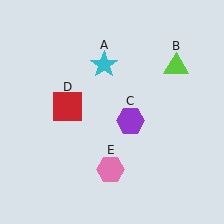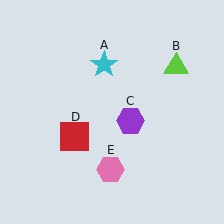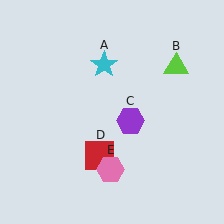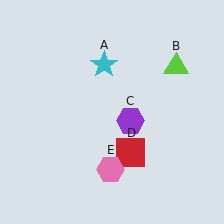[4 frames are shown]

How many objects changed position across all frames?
1 object changed position: red square (object D).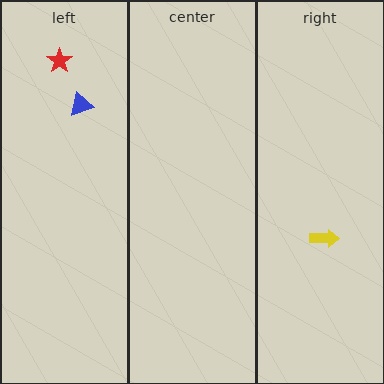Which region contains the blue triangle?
The left region.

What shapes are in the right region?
The yellow arrow.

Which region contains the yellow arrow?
The right region.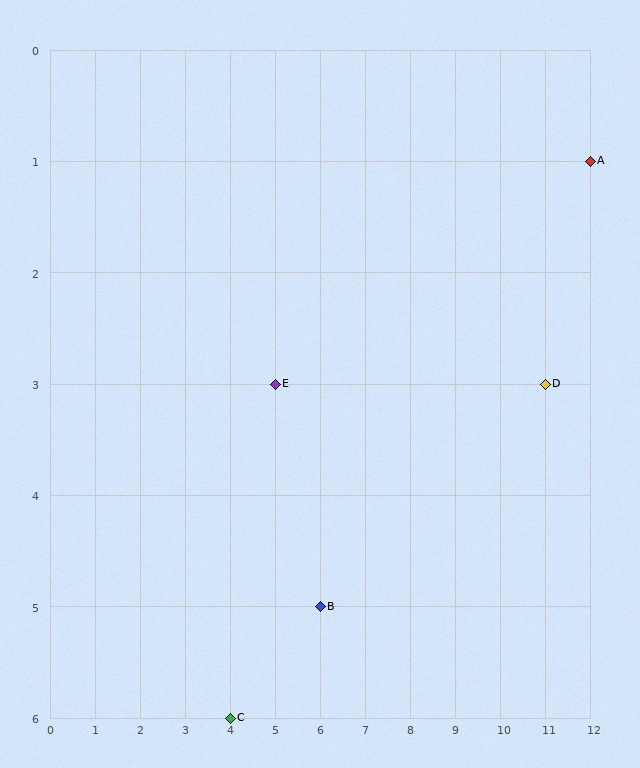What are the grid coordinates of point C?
Point C is at grid coordinates (4, 6).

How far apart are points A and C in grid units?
Points A and C are 8 columns and 5 rows apart (about 9.4 grid units diagonally).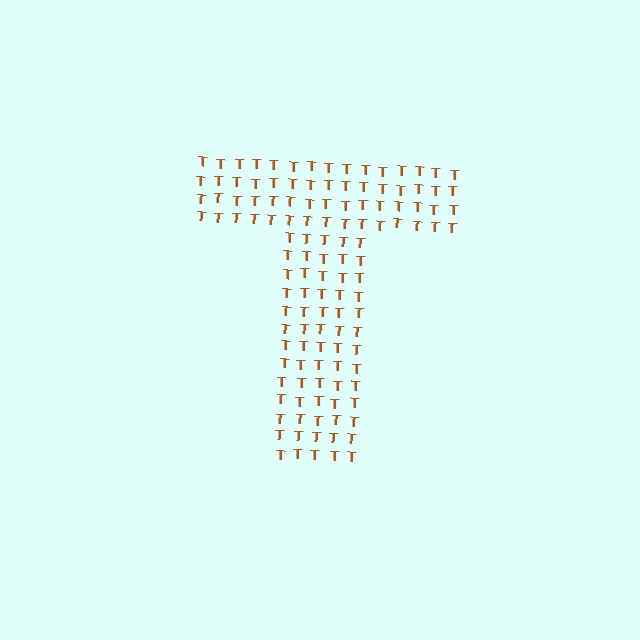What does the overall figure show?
The overall figure shows the letter T.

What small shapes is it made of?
It is made of small letter T's.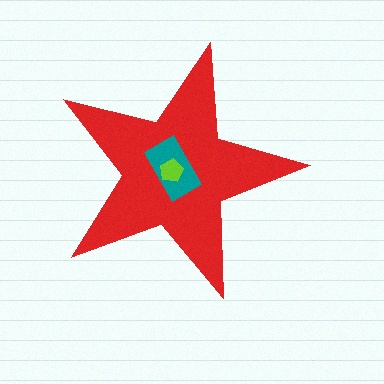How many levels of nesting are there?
3.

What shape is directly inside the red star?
The teal rectangle.